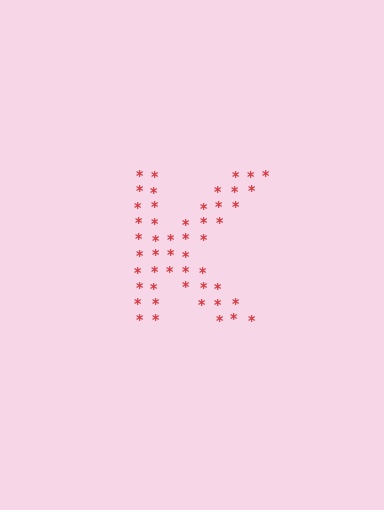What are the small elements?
The small elements are asterisks.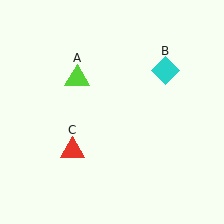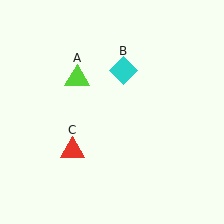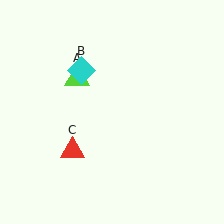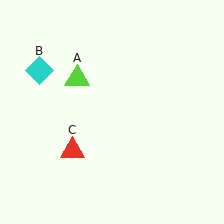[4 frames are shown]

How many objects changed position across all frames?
1 object changed position: cyan diamond (object B).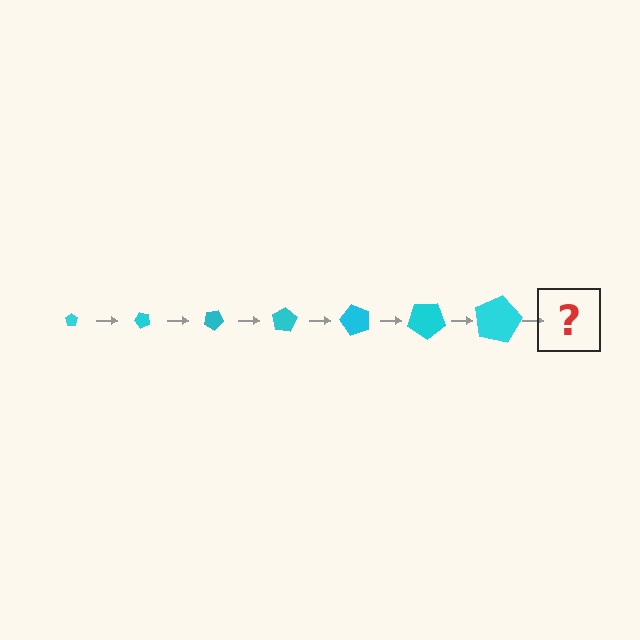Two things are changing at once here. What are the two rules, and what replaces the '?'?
The two rules are that the pentagon grows larger each step and it rotates 50 degrees each step. The '?' should be a pentagon, larger than the previous one and rotated 350 degrees from the start.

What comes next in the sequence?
The next element should be a pentagon, larger than the previous one and rotated 350 degrees from the start.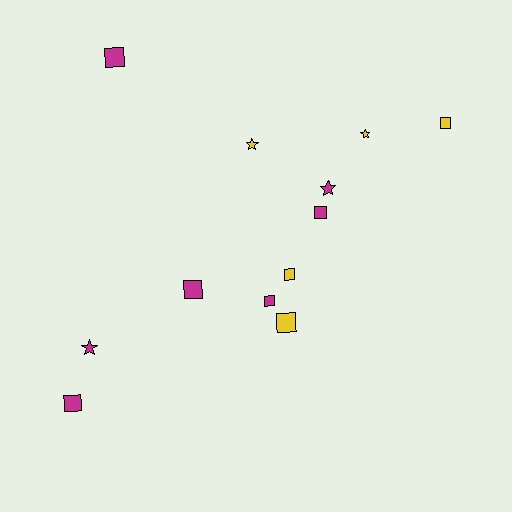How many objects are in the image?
There are 12 objects.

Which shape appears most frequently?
Square, with 8 objects.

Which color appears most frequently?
Magenta, with 7 objects.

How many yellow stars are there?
There are 2 yellow stars.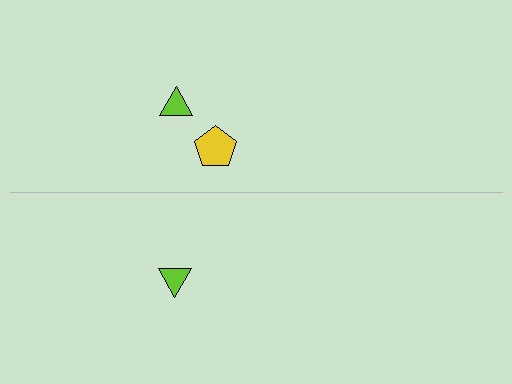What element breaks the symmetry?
A yellow pentagon is missing from the bottom side.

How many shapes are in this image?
There are 3 shapes in this image.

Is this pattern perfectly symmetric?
No, the pattern is not perfectly symmetric. A yellow pentagon is missing from the bottom side.